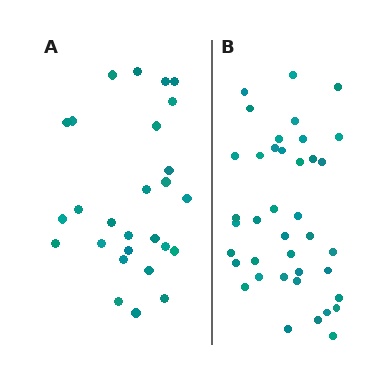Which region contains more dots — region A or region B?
Region B (the right region) has more dots.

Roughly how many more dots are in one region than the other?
Region B has roughly 12 or so more dots than region A.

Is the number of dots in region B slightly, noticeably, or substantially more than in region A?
Region B has noticeably more, but not dramatically so. The ratio is roughly 1.4 to 1.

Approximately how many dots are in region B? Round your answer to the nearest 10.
About 40 dots. (The exact count is 39, which rounds to 40.)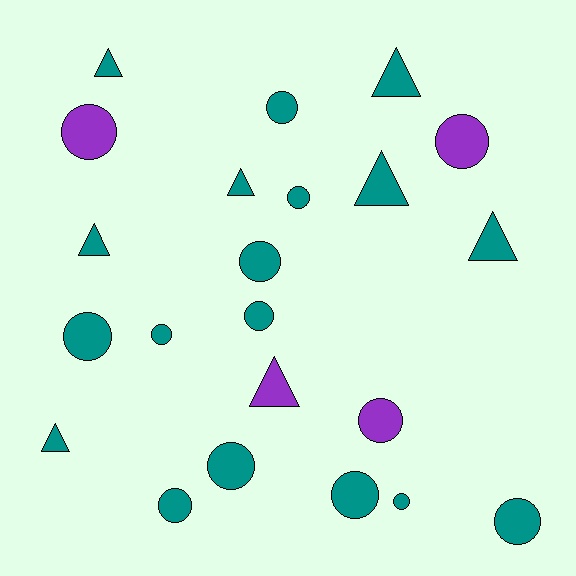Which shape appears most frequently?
Circle, with 14 objects.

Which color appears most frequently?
Teal, with 18 objects.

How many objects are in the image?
There are 22 objects.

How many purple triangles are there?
There is 1 purple triangle.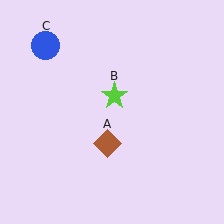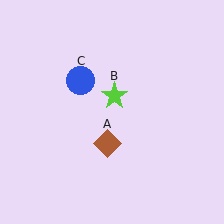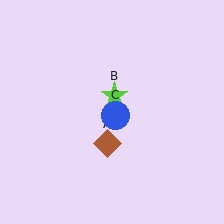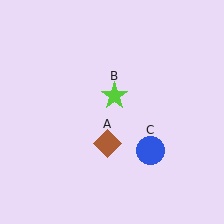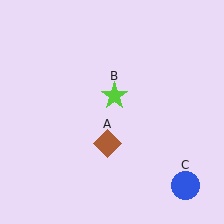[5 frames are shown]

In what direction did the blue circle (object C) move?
The blue circle (object C) moved down and to the right.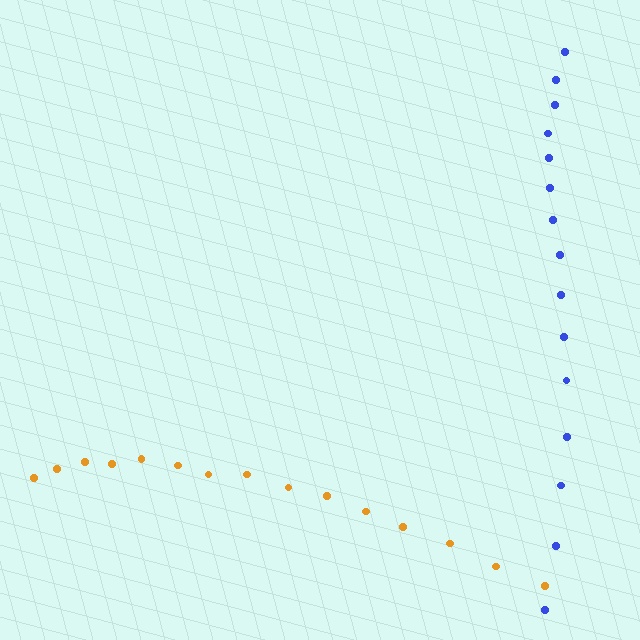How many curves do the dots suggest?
There are 2 distinct paths.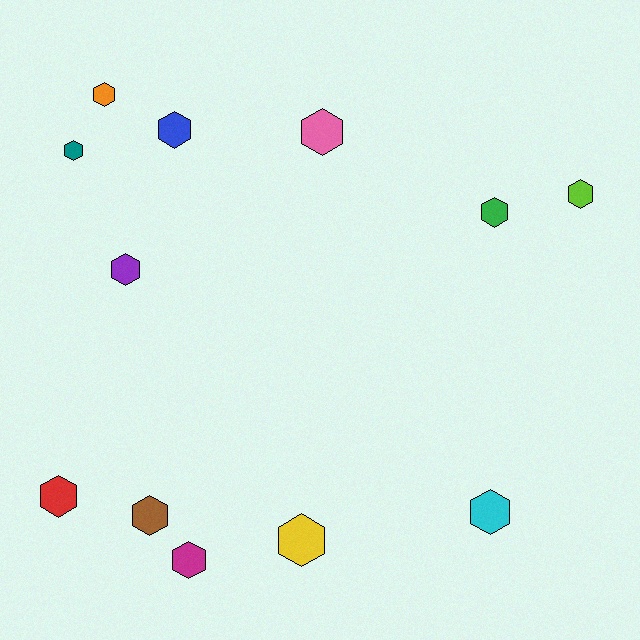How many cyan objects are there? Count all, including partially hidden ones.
There is 1 cyan object.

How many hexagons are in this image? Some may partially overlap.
There are 12 hexagons.